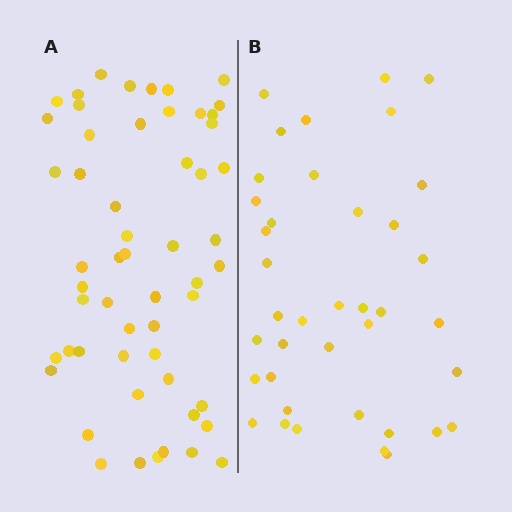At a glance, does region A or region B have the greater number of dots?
Region A (the left region) has more dots.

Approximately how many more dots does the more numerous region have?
Region A has approximately 15 more dots than region B.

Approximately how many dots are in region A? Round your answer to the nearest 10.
About 60 dots. (The exact count is 55, which rounds to 60.)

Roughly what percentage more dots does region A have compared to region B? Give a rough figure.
About 40% more.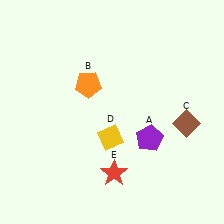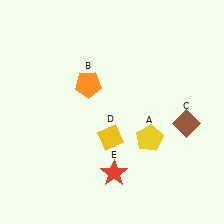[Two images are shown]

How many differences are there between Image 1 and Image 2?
There is 1 difference between the two images.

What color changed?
The pentagon (A) changed from purple in Image 1 to yellow in Image 2.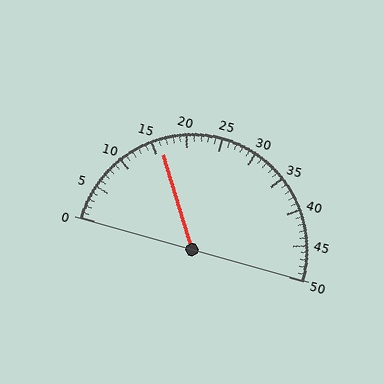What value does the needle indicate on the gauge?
The needle indicates approximately 16.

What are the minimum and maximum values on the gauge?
The gauge ranges from 0 to 50.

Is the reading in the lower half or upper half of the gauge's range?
The reading is in the lower half of the range (0 to 50).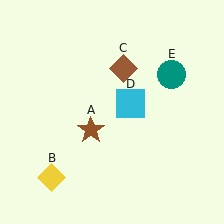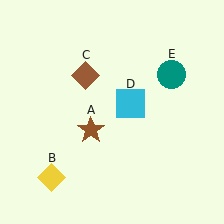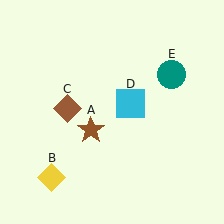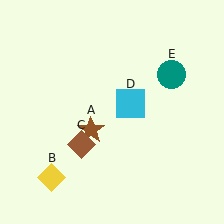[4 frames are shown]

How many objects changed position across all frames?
1 object changed position: brown diamond (object C).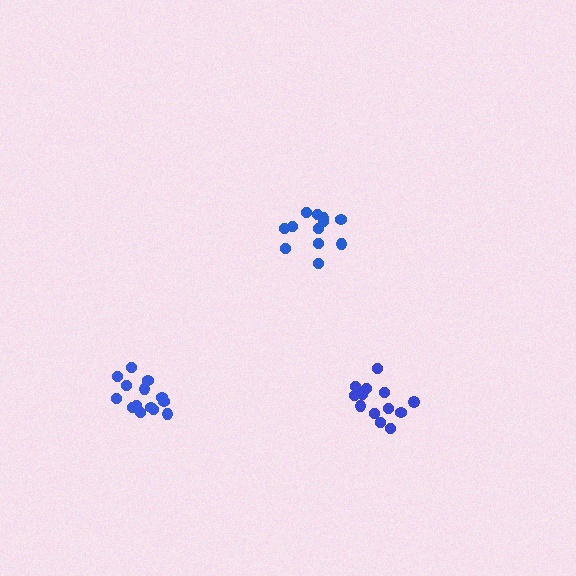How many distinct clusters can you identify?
There are 3 distinct clusters.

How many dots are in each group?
Group 1: 12 dots, Group 2: 14 dots, Group 3: 14 dots (40 total).